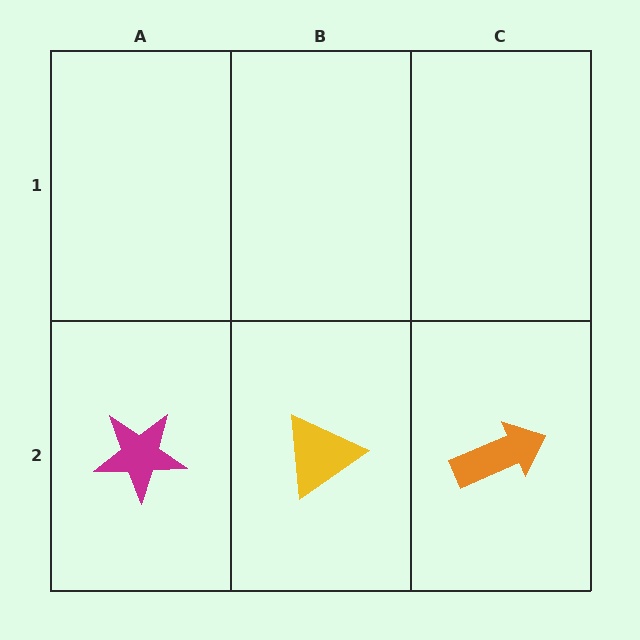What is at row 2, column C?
An orange arrow.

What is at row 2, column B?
A yellow triangle.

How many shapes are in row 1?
0 shapes.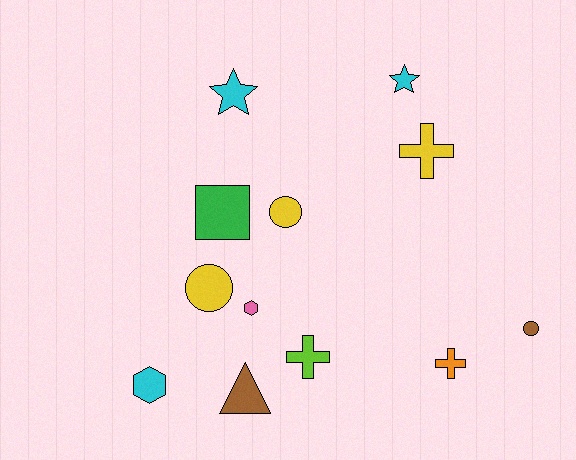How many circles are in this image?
There are 3 circles.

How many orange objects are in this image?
There is 1 orange object.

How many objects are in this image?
There are 12 objects.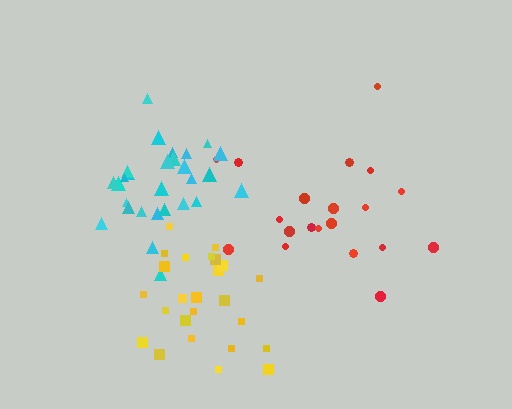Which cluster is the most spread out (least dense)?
Red.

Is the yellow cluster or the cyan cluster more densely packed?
Cyan.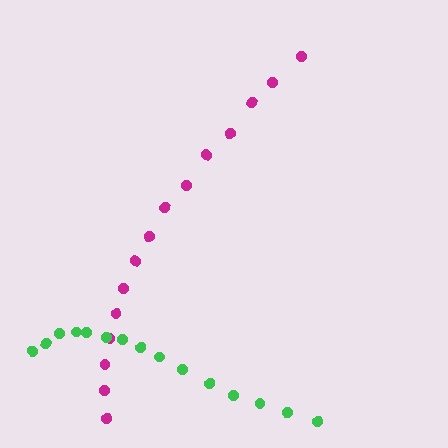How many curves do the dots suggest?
There are 2 distinct paths.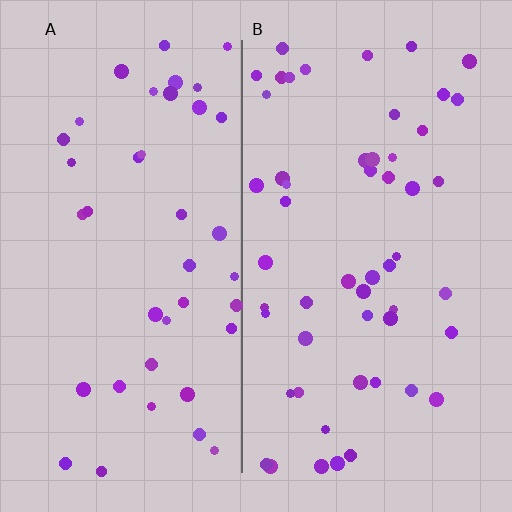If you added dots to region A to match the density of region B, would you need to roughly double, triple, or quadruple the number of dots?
Approximately double.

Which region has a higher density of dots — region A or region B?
B (the right).